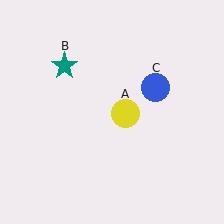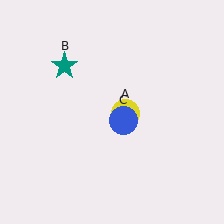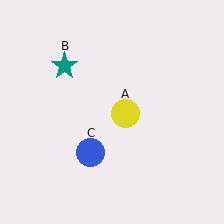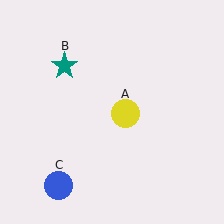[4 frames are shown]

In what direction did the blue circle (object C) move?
The blue circle (object C) moved down and to the left.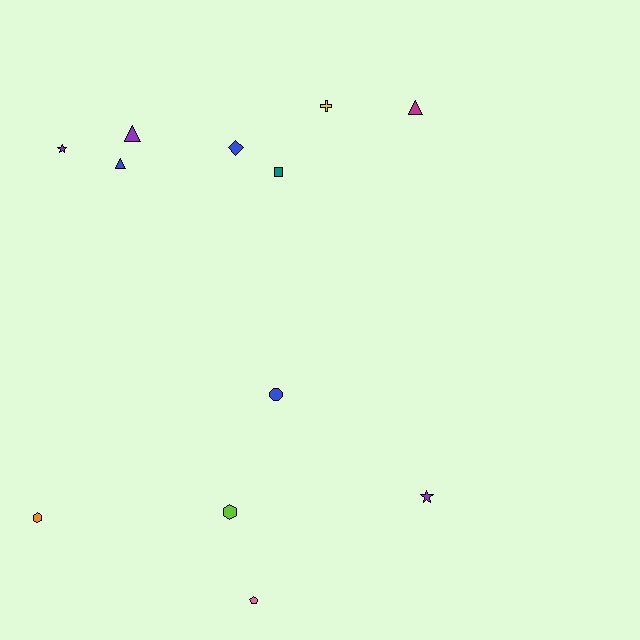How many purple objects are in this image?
There are 3 purple objects.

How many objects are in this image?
There are 12 objects.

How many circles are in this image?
There is 1 circle.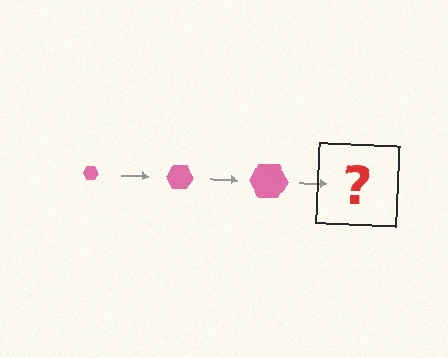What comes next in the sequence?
The next element should be a pink hexagon, larger than the previous one.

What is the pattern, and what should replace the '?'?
The pattern is that the hexagon gets progressively larger each step. The '?' should be a pink hexagon, larger than the previous one.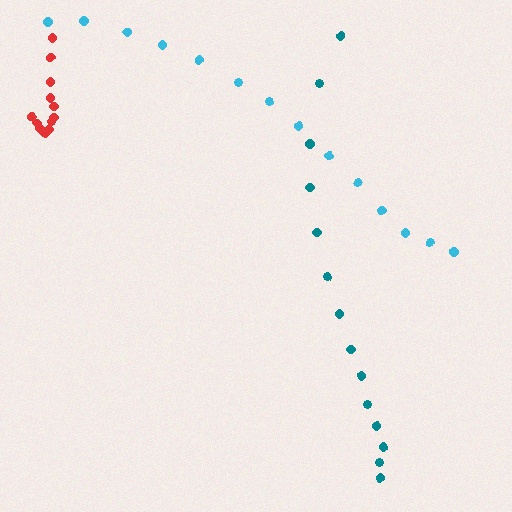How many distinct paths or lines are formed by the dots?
There are 3 distinct paths.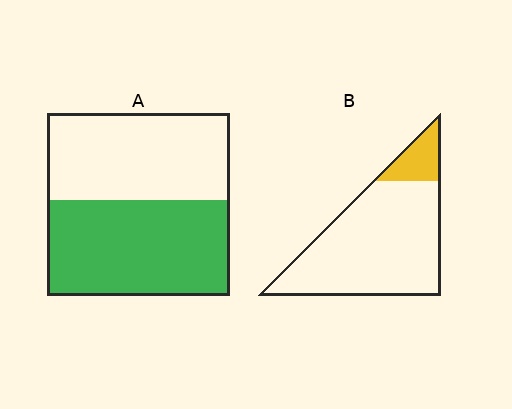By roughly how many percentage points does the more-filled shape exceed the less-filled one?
By roughly 40 percentage points (A over B).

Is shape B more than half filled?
No.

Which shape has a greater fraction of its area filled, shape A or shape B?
Shape A.